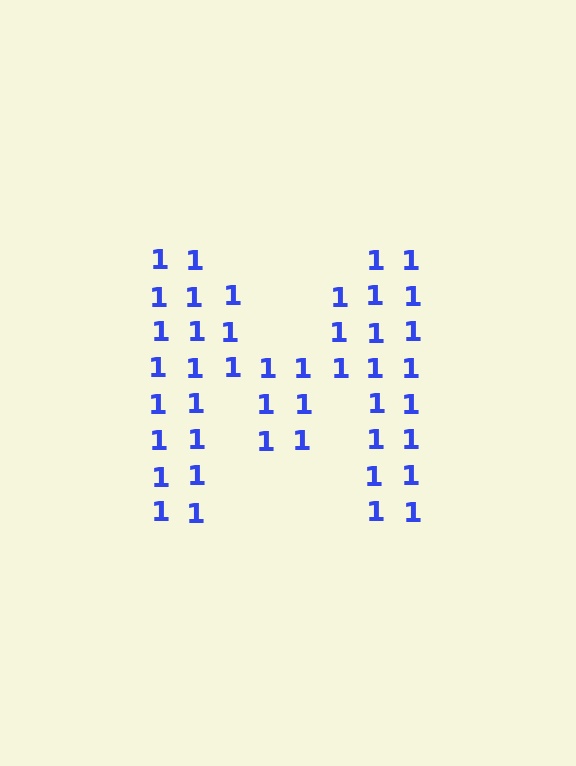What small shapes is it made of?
It is made of small digit 1's.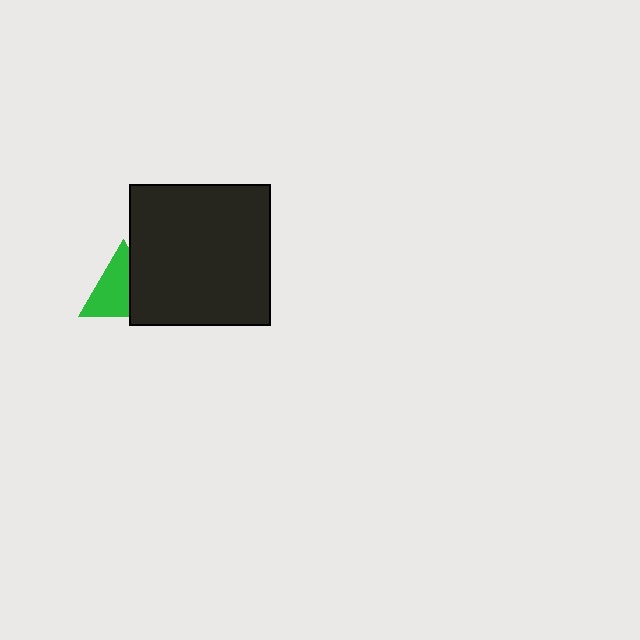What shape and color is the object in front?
The object in front is a black square.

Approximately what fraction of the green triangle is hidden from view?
Roughly 37% of the green triangle is hidden behind the black square.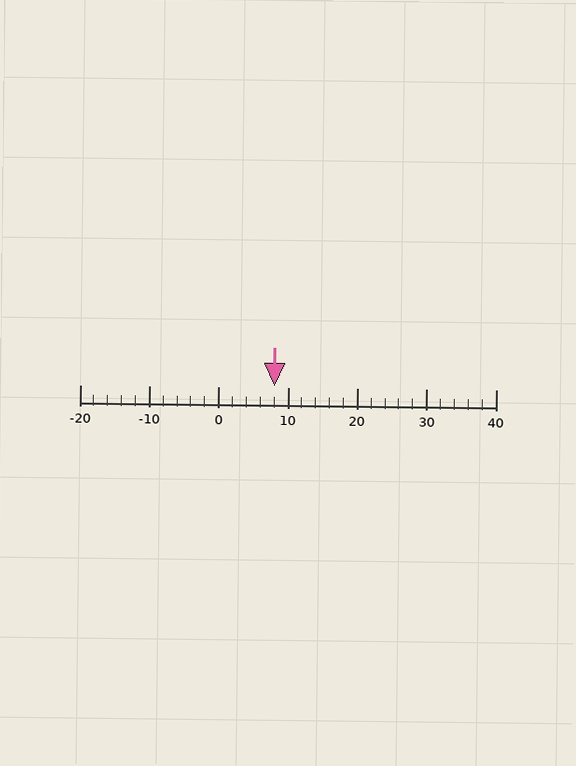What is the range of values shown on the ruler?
The ruler shows values from -20 to 40.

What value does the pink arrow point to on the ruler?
The pink arrow points to approximately 8.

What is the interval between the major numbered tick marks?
The major tick marks are spaced 10 units apart.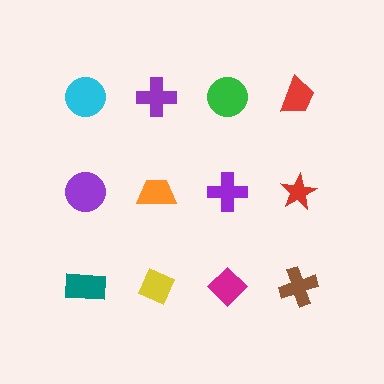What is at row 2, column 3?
A purple cross.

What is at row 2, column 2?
An orange trapezoid.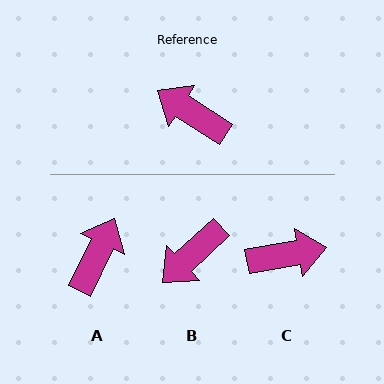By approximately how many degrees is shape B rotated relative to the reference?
Approximately 76 degrees counter-clockwise.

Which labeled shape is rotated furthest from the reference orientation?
C, about 137 degrees away.